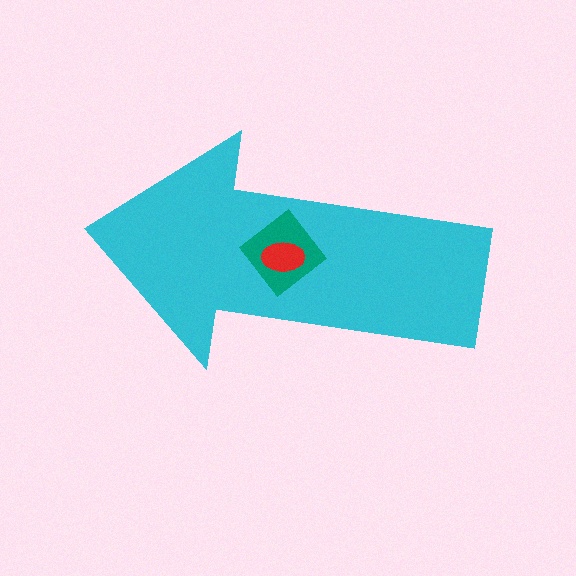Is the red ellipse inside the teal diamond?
Yes.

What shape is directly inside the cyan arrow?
The teal diamond.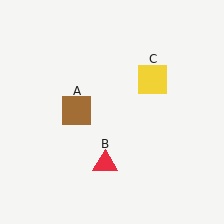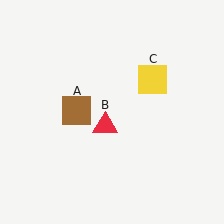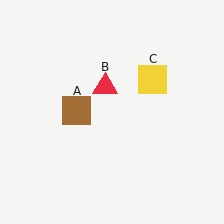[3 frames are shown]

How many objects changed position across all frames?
1 object changed position: red triangle (object B).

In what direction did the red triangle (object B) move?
The red triangle (object B) moved up.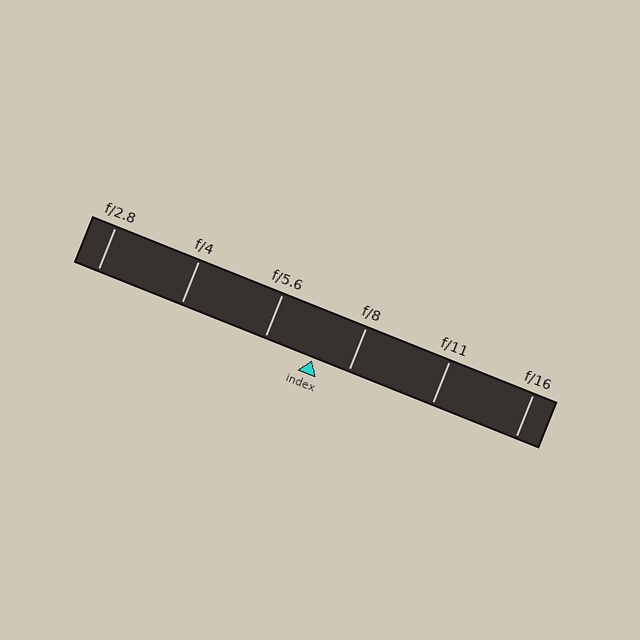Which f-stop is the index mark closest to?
The index mark is closest to f/8.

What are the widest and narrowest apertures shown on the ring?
The widest aperture shown is f/2.8 and the narrowest is f/16.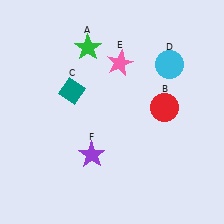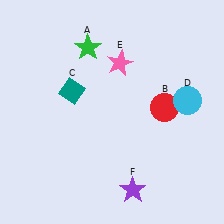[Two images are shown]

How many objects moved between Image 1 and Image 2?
2 objects moved between the two images.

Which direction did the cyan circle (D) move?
The cyan circle (D) moved down.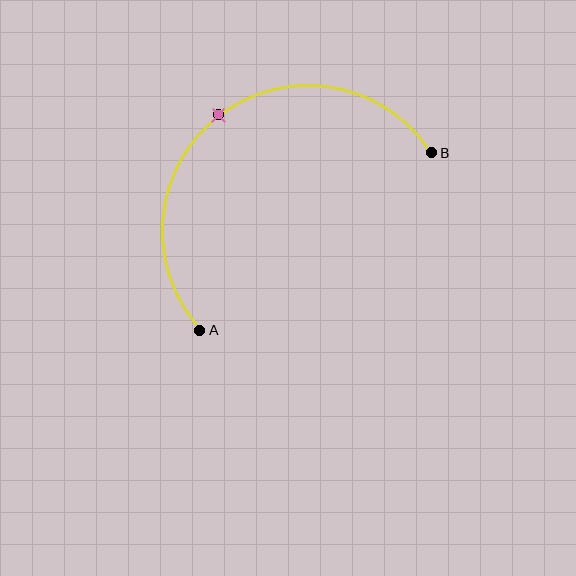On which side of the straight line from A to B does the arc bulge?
The arc bulges above and to the left of the straight line connecting A and B.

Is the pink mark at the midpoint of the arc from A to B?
Yes. The pink mark lies on the arc at equal arc-length from both A and B — it is the arc midpoint.